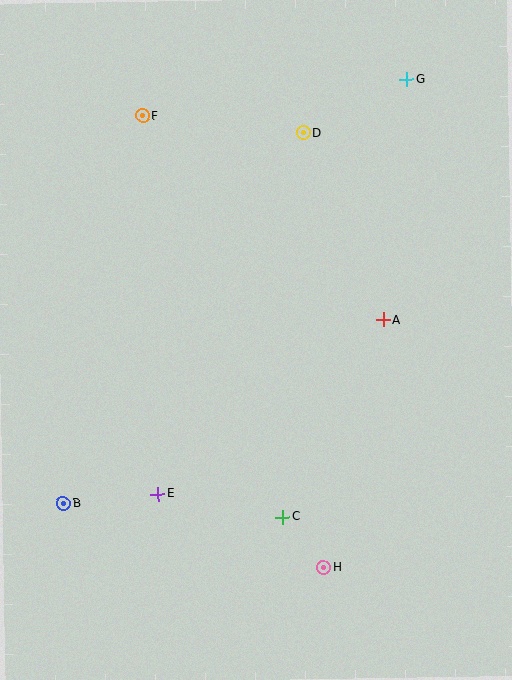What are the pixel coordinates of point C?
Point C is at (283, 517).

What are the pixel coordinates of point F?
Point F is at (143, 115).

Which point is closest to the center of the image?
Point A at (383, 320) is closest to the center.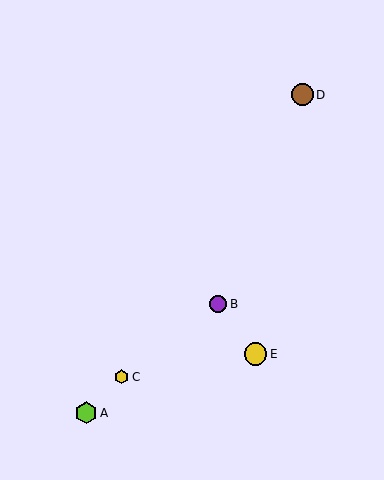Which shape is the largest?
The yellow circle (labeled E) is the largest.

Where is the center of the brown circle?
The center of the brown circle is at (302, 95).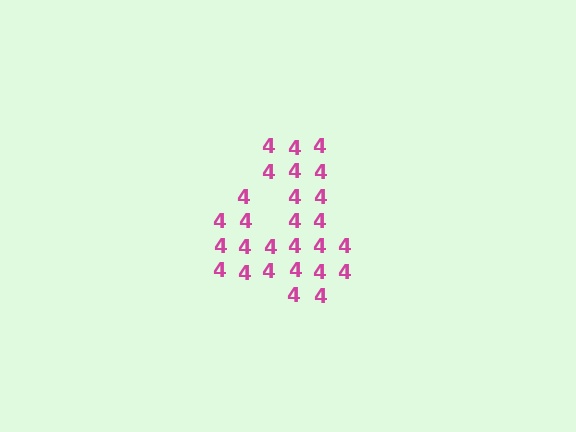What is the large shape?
The large shape is the digit 4.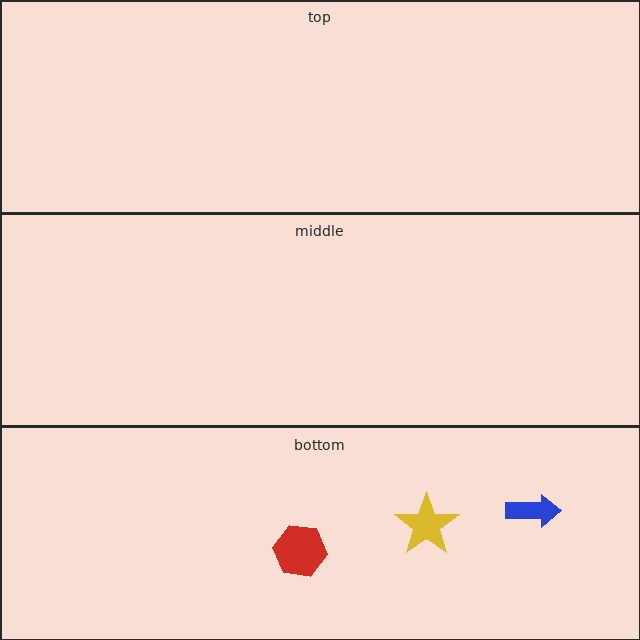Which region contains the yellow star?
The bottom region.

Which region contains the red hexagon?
The bottom region.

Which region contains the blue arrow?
The bottom region.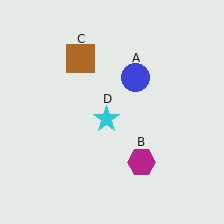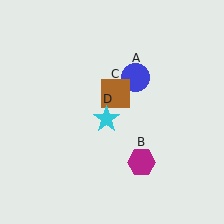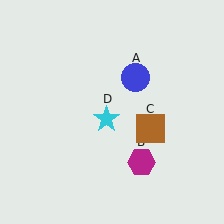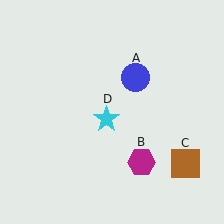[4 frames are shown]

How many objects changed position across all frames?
1 object changed position: brown square (object C).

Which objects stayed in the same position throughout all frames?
Blue circle (object A) and magenta hexagon (object B) and cyan star (object D) remained stationary.